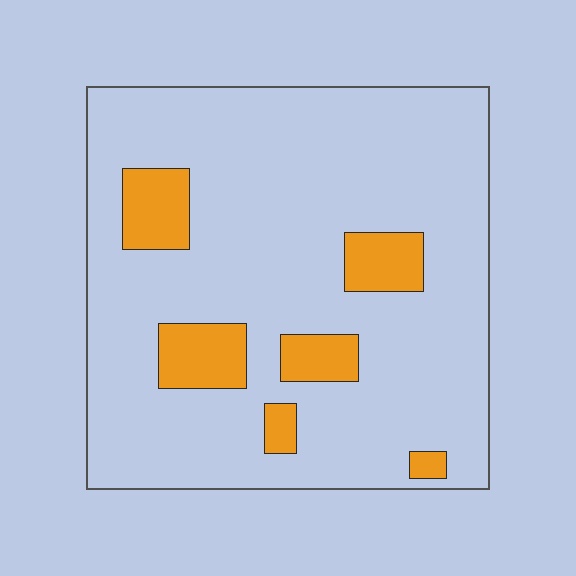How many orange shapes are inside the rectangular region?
6.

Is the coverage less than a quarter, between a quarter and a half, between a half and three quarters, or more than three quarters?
Less than a quarter.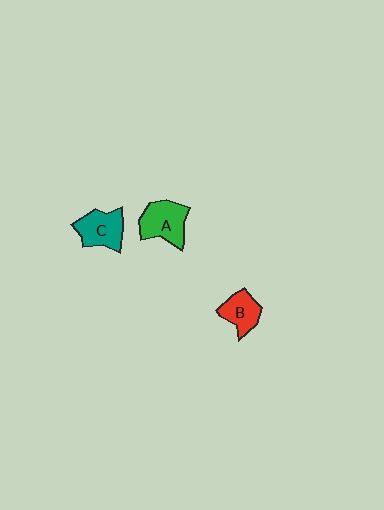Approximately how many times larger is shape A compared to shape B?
Approximately 1.3 times.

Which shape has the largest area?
Shape A (green).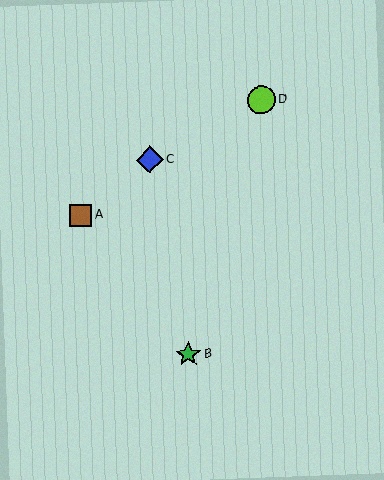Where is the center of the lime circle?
The center of the lime circle is at (261, 99).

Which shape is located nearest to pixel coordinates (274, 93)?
The lime circle (labeled D) at (261, 99) is nearest to that location.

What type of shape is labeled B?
Shape B is a green star.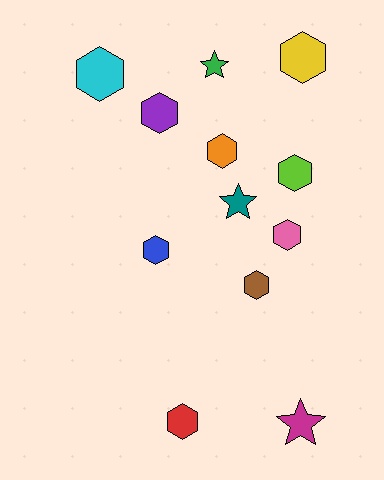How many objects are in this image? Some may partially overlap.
There are 12 objects.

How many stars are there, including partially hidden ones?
There are 3 stars.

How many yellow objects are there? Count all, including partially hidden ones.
There is 1 yellow object.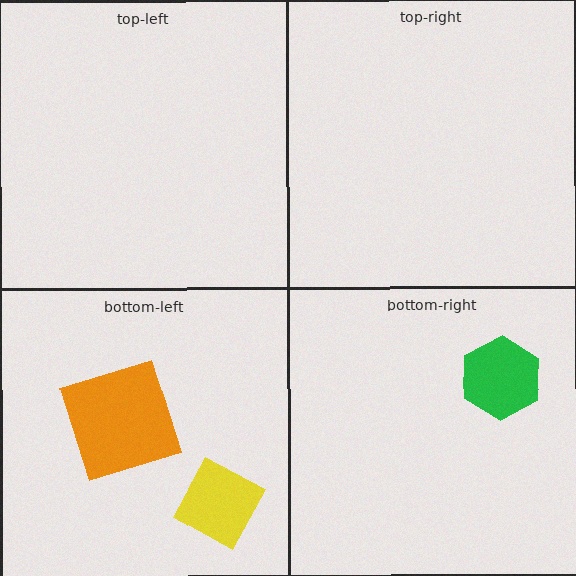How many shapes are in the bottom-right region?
1.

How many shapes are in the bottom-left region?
2.